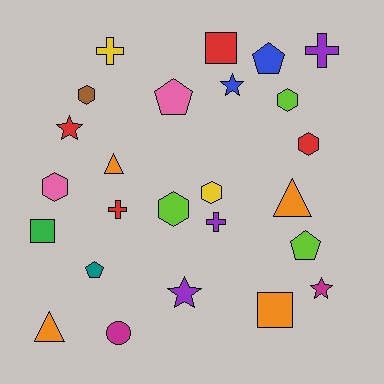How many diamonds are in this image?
There are no diamonds.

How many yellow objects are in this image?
There are 2 yellow objects.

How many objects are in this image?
There are 25 objects.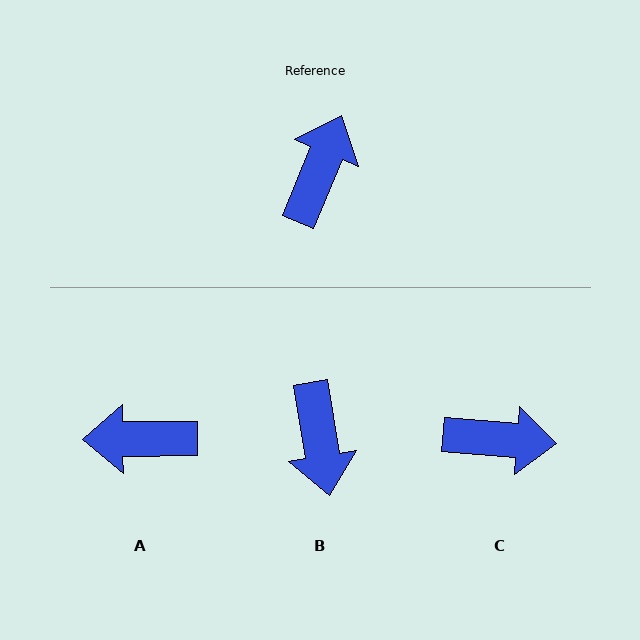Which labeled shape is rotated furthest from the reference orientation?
B, about 148 degrees away.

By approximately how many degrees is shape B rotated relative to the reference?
Approximately 148 degrees clockwise.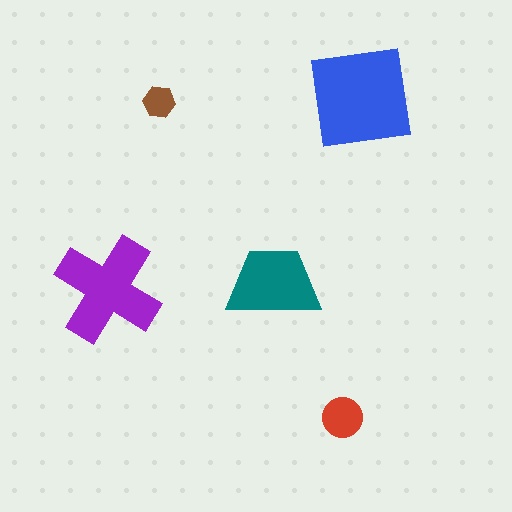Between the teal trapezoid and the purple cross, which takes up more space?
The purple cross.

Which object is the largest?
The blue square.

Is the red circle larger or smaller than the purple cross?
Smaller.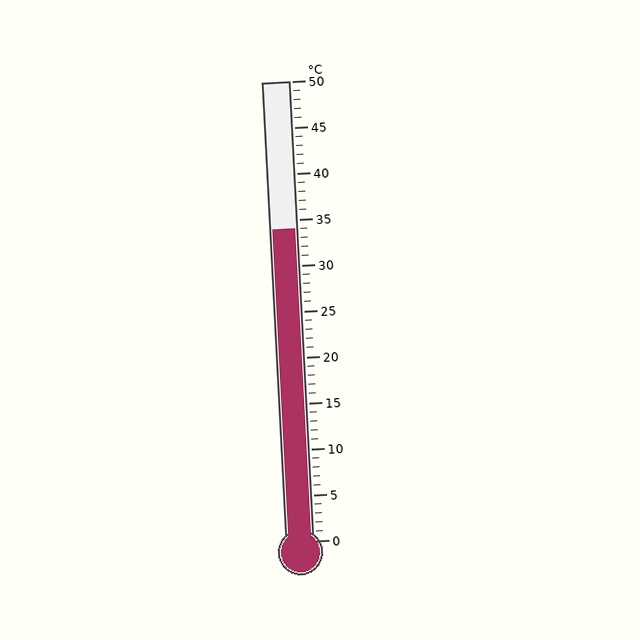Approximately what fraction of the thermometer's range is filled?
The thermometer is filled to approximately 70% of its range.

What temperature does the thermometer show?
The thermometer shows approximately 34°C.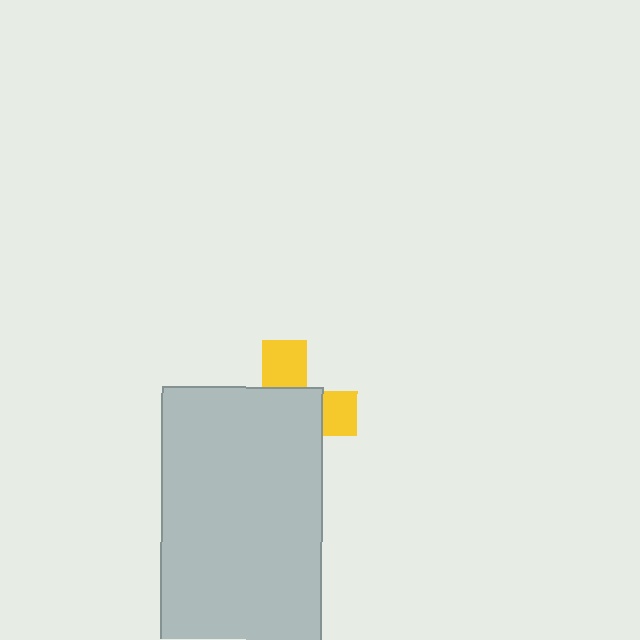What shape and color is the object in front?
The object in front is a light gray rectangle.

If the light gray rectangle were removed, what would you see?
You would see the complete yellow cross.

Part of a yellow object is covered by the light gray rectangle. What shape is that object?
It is a cross.